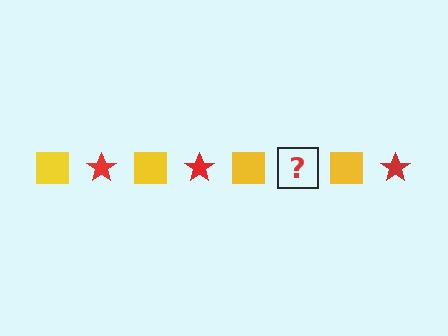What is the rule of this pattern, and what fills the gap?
The rule is that the pattern alternates between yellow square and red star. The gap should be filled with a red star.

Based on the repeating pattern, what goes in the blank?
The blank should be a red star.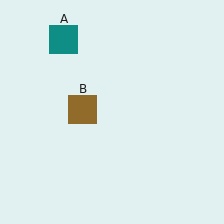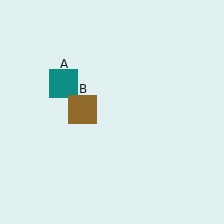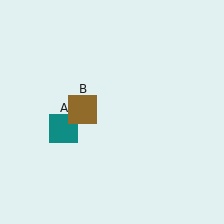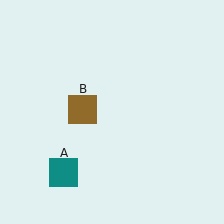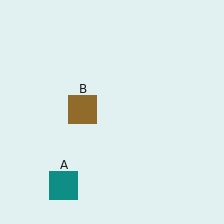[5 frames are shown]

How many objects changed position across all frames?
1 object changed position: teal square (object A).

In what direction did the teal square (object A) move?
The teal square (object A) moved down.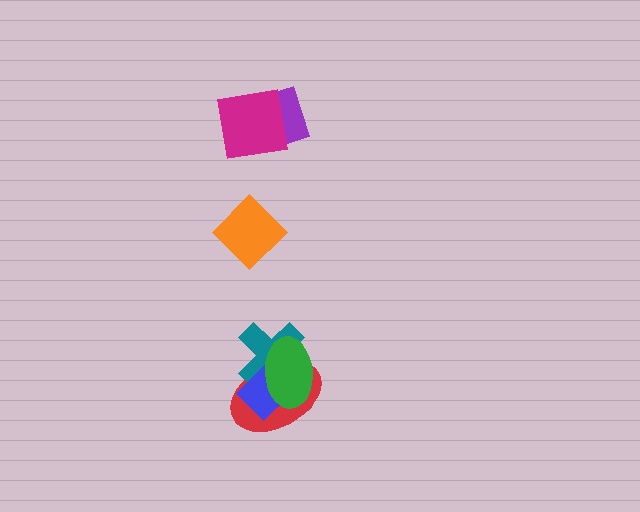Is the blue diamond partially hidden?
Yes, it is partially covered by another shape.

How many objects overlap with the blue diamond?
3 objects overlap with the blue diamond.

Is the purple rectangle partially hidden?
Yes, it is partially covered by another shape.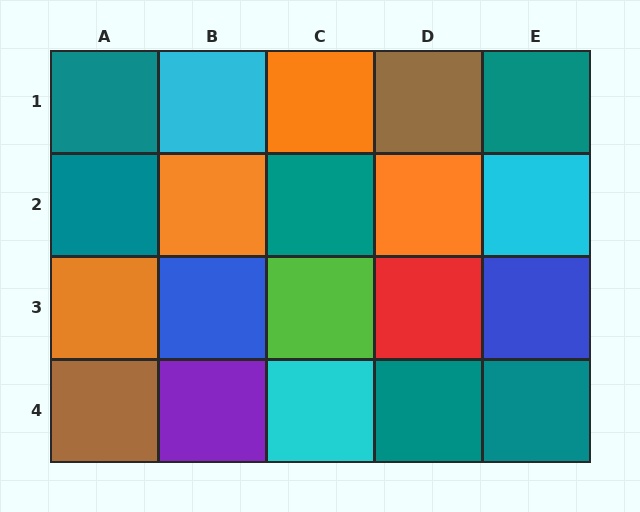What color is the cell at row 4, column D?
Teal.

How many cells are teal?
6 cells are teal.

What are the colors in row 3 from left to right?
Orange, blue, lime, red, blue.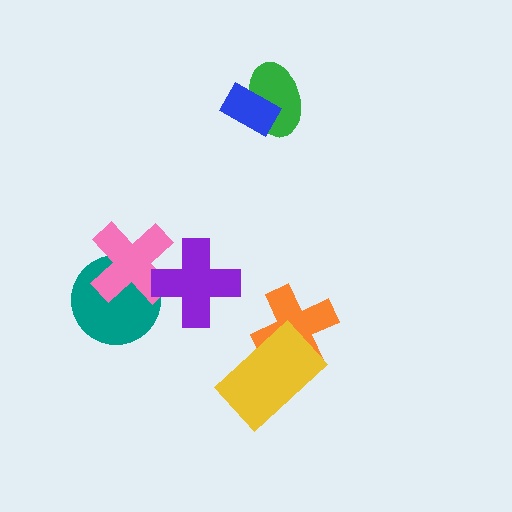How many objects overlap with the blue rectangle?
1 object overlaps with the blue rectangle.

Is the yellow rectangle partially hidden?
No, no other shape covers it.